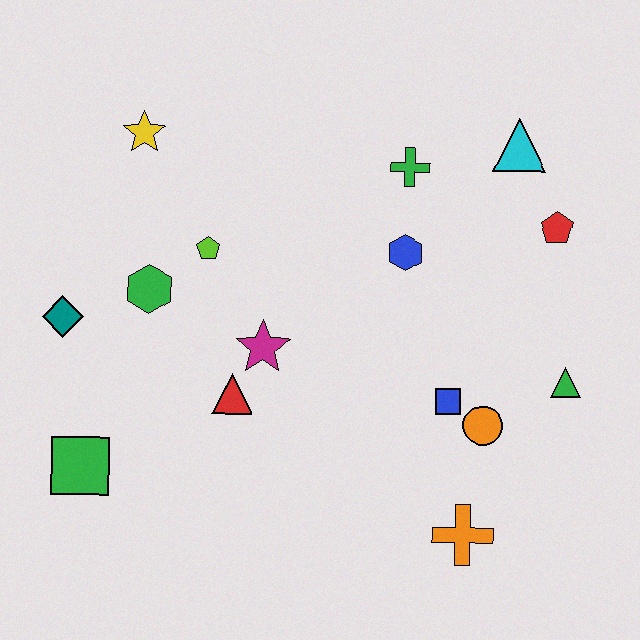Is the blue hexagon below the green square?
No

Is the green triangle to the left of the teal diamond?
No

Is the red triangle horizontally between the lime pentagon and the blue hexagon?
Yes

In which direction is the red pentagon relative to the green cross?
The red pentagon is to the right of the green cross.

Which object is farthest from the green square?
The cyan triangle is farthest from the green square.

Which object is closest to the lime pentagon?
The green hexagon is closest to the lime pentagon.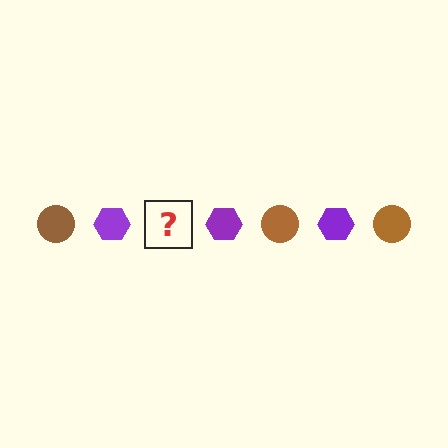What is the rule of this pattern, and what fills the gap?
The rule is that the pattern alternates between brown circle and purple hexagon. The gap should be filled with a brown circle.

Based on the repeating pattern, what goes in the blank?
The blank should be a brown circle.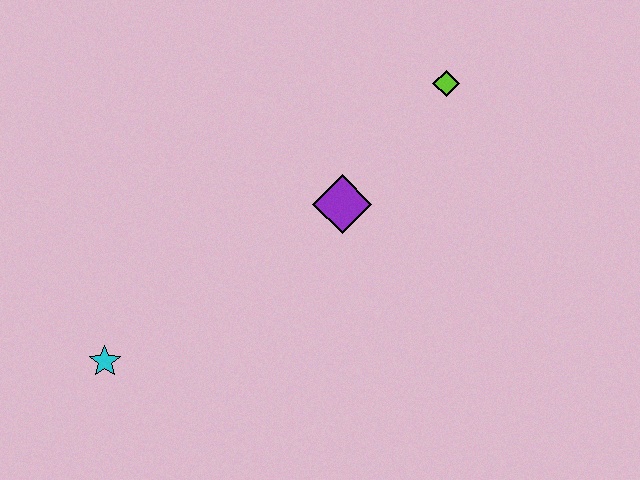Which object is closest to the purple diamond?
The lime diamond is closest to the purple diamond.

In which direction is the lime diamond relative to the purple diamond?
The lime diamond is above the purple diamond.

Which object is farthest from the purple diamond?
The cyan star is farthest from the purple diamond.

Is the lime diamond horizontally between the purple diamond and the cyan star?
No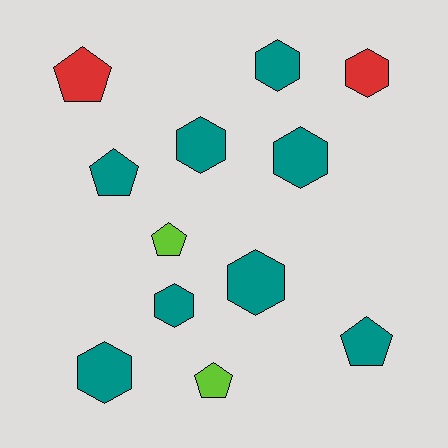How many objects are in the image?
There are 12 objects.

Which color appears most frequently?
Teal, with 8 objects.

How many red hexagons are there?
There is 1 red hexagon.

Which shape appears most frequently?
Hexagon, with 7 objects.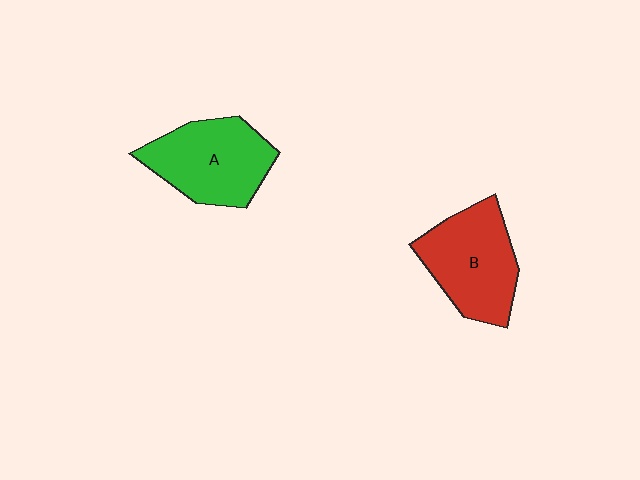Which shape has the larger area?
Shape B (red).